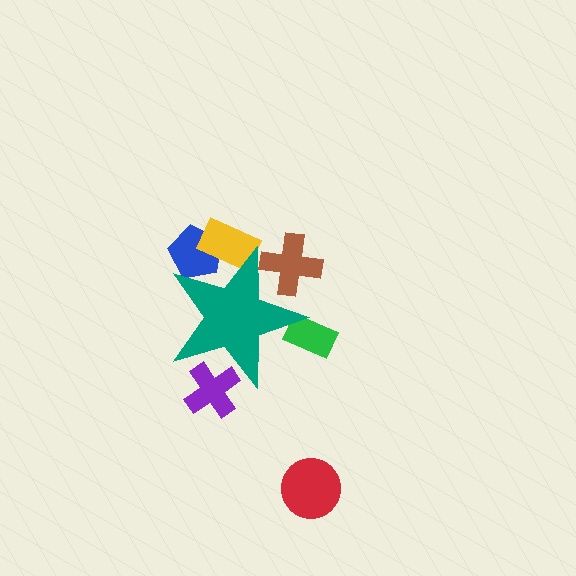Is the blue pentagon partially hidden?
Yes, the blue pentagon is partially hidden behind the teal star.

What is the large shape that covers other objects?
A teal star.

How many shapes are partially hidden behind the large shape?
5 shapes are partially hidden.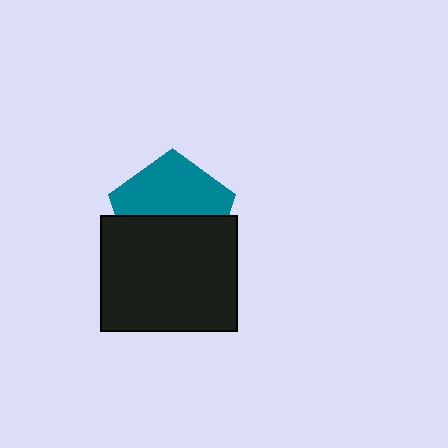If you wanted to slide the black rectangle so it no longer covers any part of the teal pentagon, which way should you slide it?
Slide it down — that is the most direct way to separate the two shapes.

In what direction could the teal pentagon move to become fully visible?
The teal pentagon could move up. That would shift it out from behind the black rectangle entirely.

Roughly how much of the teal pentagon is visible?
About half of it is visible (roughly 51%).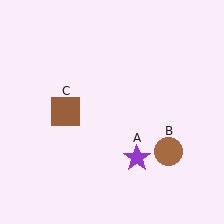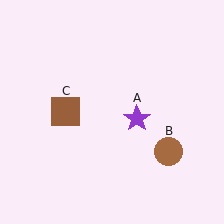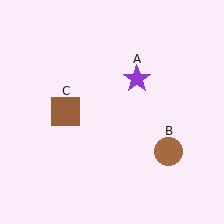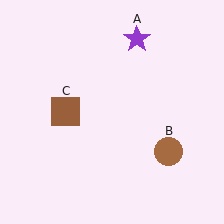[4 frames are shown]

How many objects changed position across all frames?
1 object changed position: purple star (object A).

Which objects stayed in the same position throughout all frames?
Brown circle (object B) and brown square (object C) remained stationary.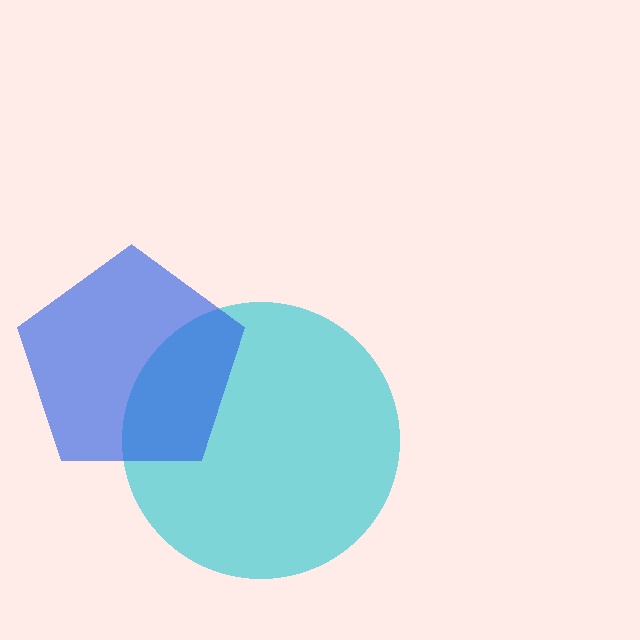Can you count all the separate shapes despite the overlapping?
Yes, there are 2 separate shapes.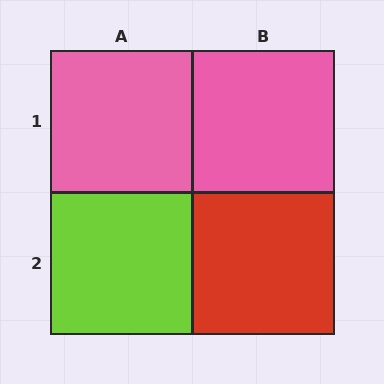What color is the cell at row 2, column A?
Lime.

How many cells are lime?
1 cell is lime.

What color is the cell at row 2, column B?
Red.